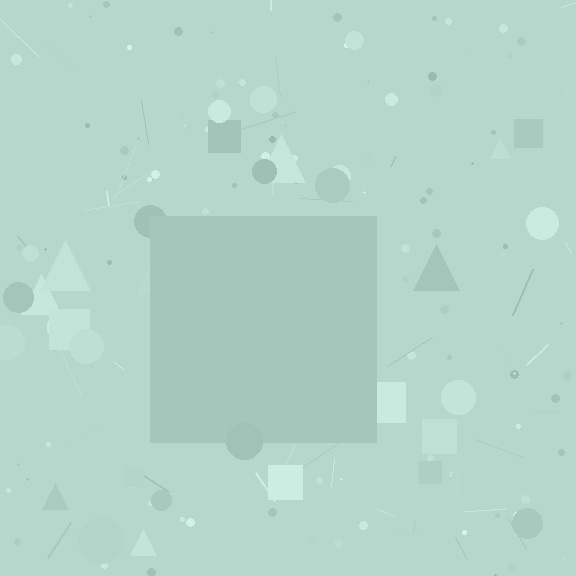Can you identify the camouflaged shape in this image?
The camouflaged shape is a square.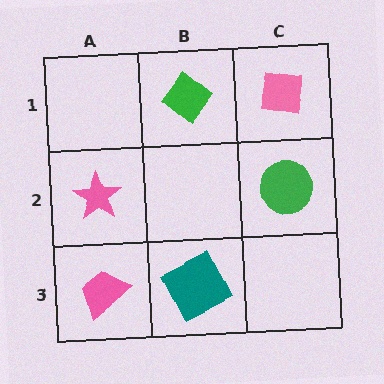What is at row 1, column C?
A pink square.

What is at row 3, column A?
A pink trapezoid.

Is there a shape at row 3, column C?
No, that cell is empty.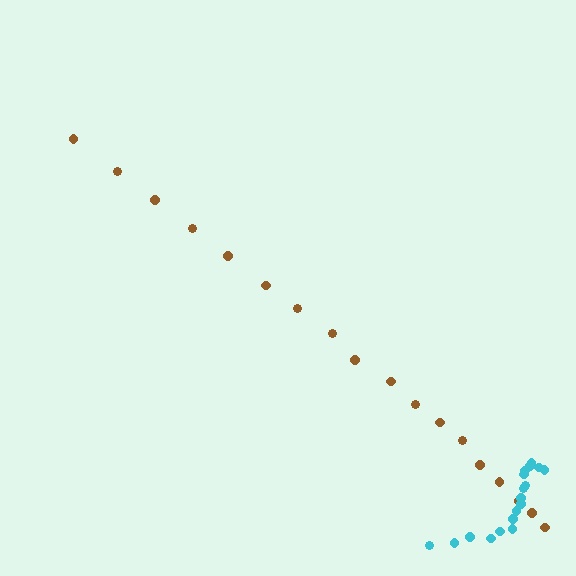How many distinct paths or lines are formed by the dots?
There are 2 distinct paths.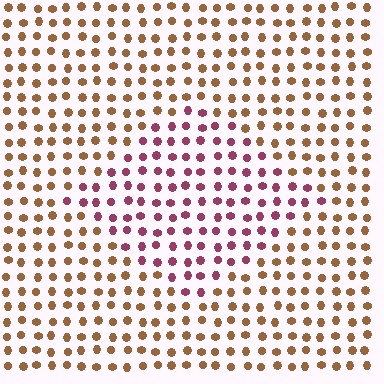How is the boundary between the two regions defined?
The boundary is defined purely by a slight shift in hue (about 54 degrees). Spacing, size, and orientation are identical on both sides.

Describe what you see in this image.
The image is filled with small brown elements in a uniform arrangement. A diamond-shaped region is visible where the elements are tinted to a slightly different hue, forming a subtle color boundary.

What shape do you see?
I see a diamond.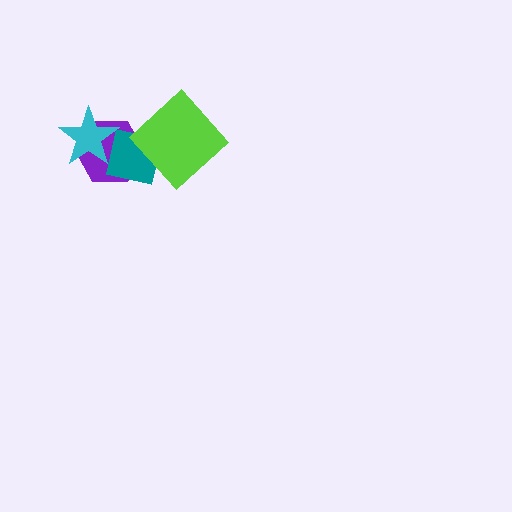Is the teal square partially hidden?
Yes, it is partially covered by another shape.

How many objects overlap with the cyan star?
2 objects overlap with the cyan star.